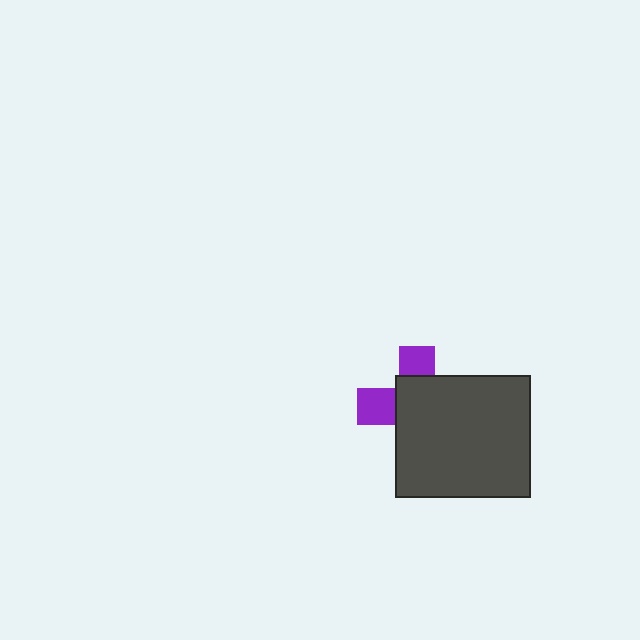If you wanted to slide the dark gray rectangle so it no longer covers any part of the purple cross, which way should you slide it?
Slide it toward the lower-right — that is the most direct way to separate the two shapes.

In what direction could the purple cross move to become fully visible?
The purple cross could move toward the upper-left. That would shift it out from behind the dark gray rectangle entirely.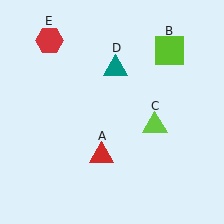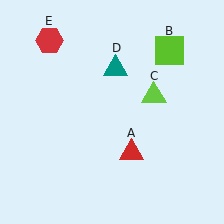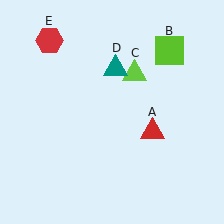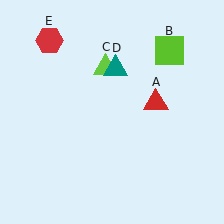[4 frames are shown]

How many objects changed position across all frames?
2 objects changed position: red triangle (object A), lime triangle (object C).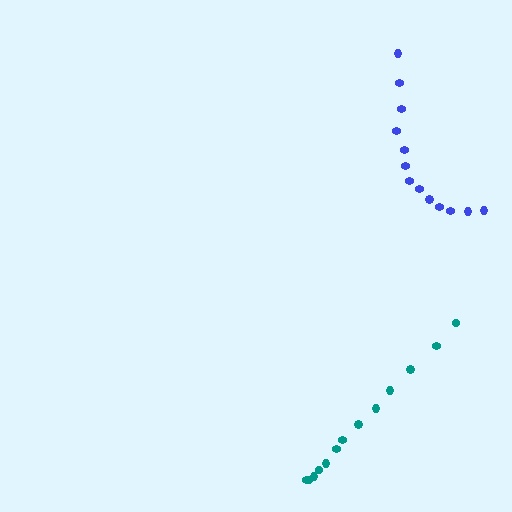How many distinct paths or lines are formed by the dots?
There are 2 distinct paths.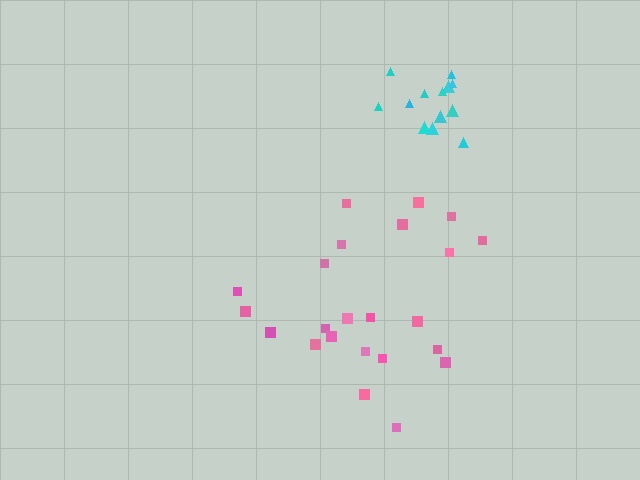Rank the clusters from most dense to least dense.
cyan, pink.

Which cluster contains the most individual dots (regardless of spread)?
Pink (23).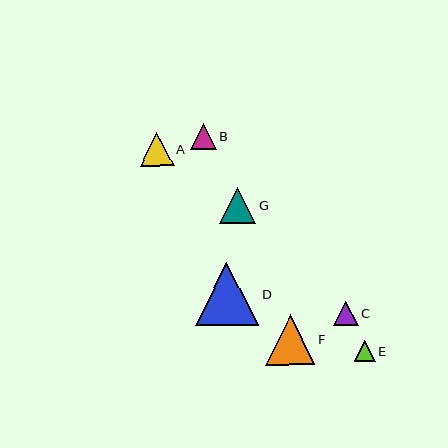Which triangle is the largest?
Triangle D is the largest with a size of approximately 64 pixels.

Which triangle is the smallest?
Triangle E is the smallest with a size of approximately 21 pixels.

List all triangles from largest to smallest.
From largest to smallest: D, F, G, A, B, C, E.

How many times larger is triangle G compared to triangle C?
Triangle G is approximately 1.5 times the size of triangle C.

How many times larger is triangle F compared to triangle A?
Triangle F is approximately 1.5 times the size of triangle A.